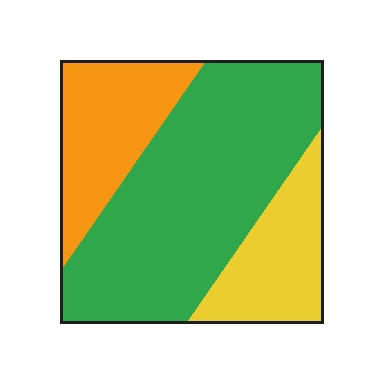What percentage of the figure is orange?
Orange covers 22% of the figure.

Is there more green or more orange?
Green.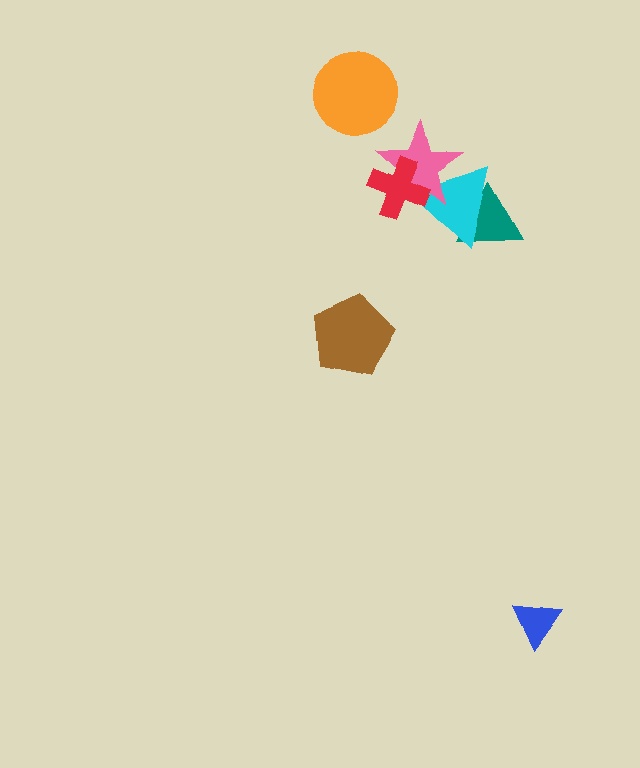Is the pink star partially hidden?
Yes, it is partially covered by another shape.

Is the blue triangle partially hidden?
No, no other shape covers it.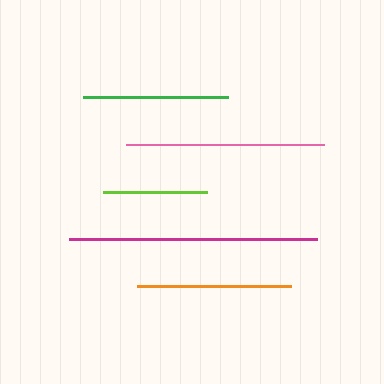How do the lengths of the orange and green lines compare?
The orange and green lines are approximately the same length.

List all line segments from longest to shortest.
From longest to shortest: magenta, pink, orange, green, lime.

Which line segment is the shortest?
The lime line is the shortest at approximately 104 pixels.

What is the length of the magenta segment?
The magenta segment is approximately 247 pixels long.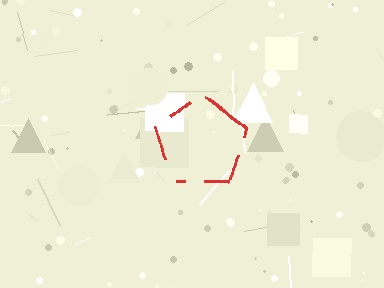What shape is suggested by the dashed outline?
The dashed outline suggests a pentagon.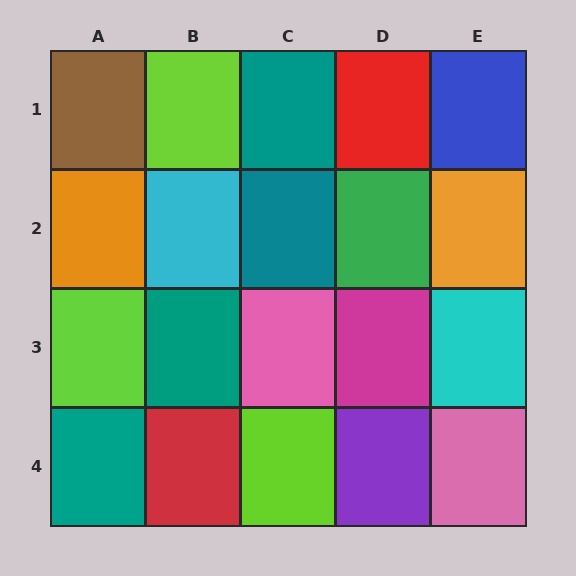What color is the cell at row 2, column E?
Orange.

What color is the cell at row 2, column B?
Cyan.